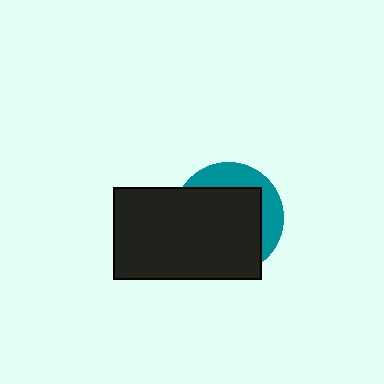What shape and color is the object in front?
The object in front is a black rectangle.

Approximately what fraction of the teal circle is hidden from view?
Roughly 70% of the teal circle is hidden behind the black rectangle.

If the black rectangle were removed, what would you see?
You would see the complete teal circle.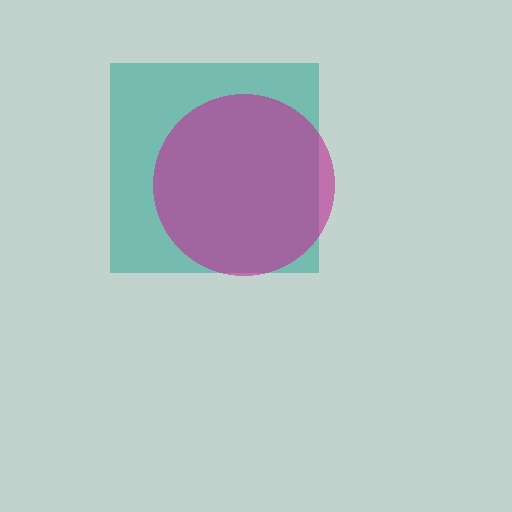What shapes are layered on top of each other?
The layered shapes are: a teal square, a magenta circle.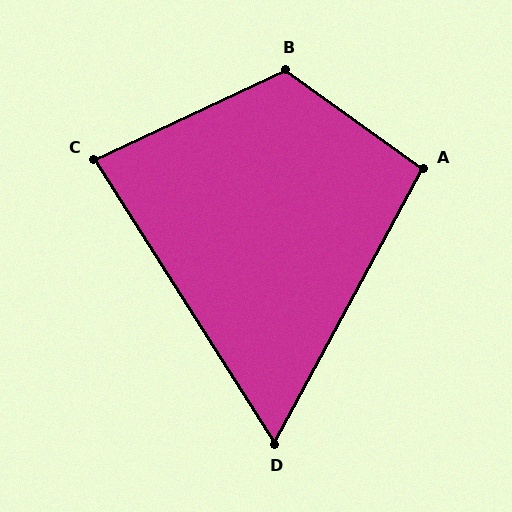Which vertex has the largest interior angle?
B, at approximately 119 degrees.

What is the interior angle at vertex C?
Approximately 83 degrees (acute).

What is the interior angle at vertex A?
Approximately 97 degrees (obtuse).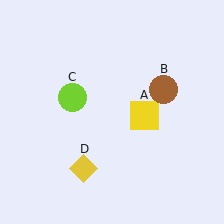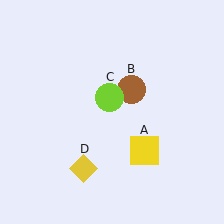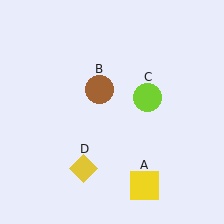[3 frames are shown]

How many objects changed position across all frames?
3 objects changed position: yellow square (object A), brown circle (object B), lime circle (object C).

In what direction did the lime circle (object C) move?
The lime circle (object C) moved right.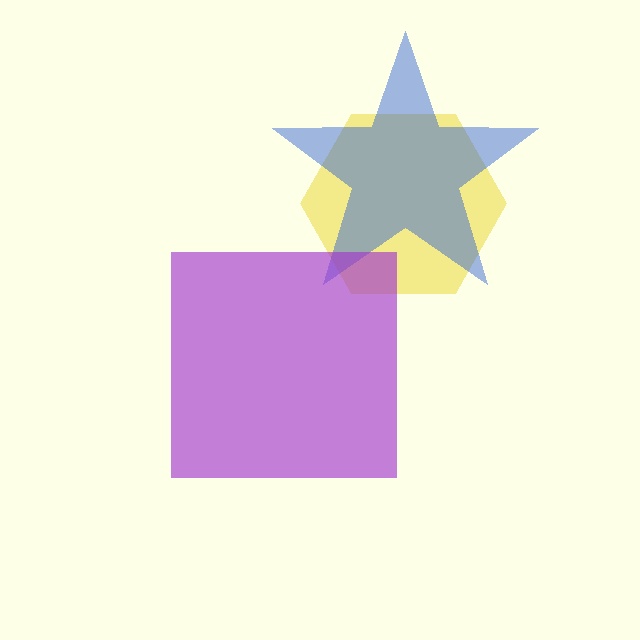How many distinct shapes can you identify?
There are 3 distinct shapes: a yellow hexagon, a blue star, a purple square.